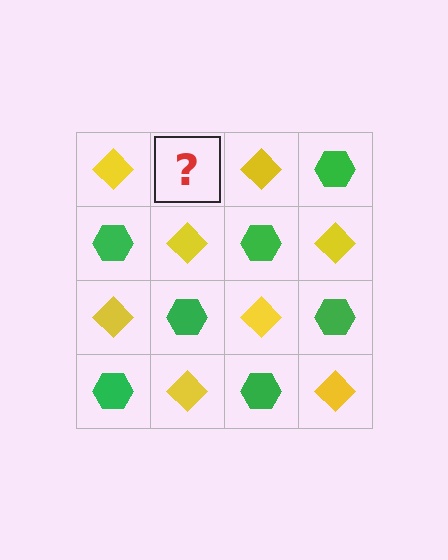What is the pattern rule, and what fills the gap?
The rule is that it alternates yellow diamond and green hexagon in a checkerboard pattern. The gap should be filled with a green hexagon.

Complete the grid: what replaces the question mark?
The question mark should be replaced with a green hexagon.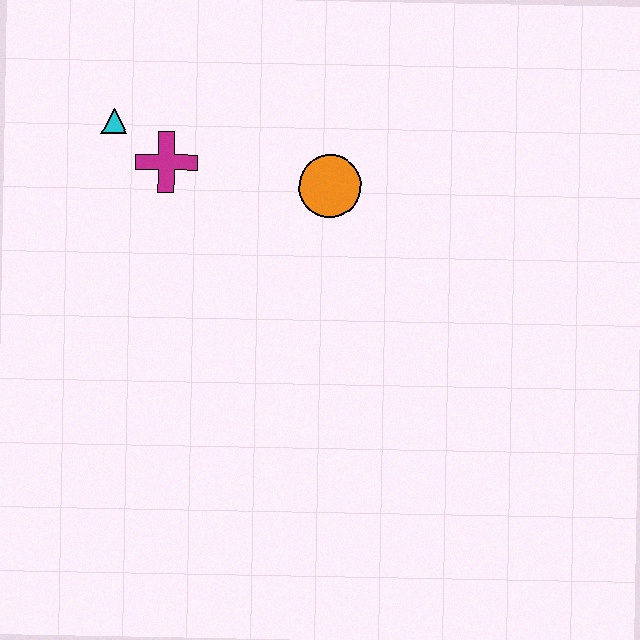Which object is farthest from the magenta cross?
The orange circle is farthest from the magenta cross.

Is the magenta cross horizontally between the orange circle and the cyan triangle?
Yes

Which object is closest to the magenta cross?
The cyan triangle is closest to the magenta cross.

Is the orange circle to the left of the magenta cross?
No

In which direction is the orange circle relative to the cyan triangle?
The orange circle is to the right of the cyan triangle.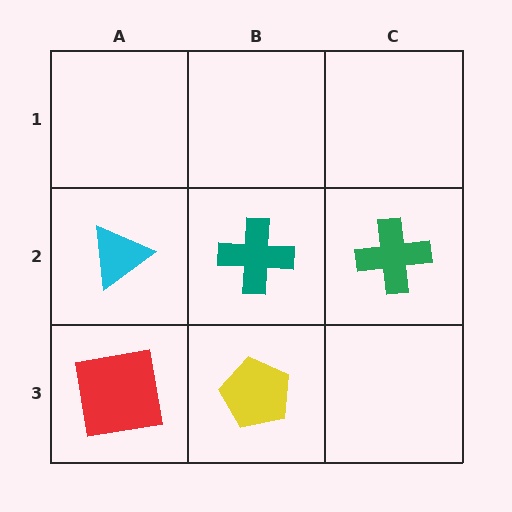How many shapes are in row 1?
0 shapes.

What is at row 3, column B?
A yellow pentagon.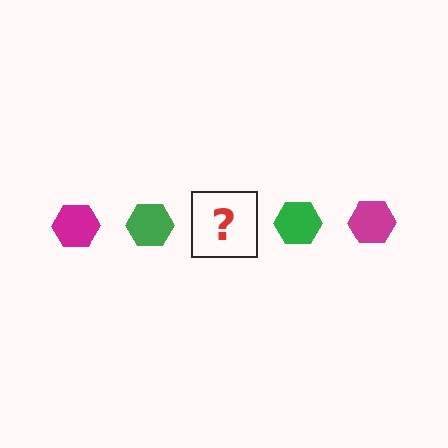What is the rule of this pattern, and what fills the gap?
The rule is that the pattern cycles through magenta, green hexagons. The gap should be filled with a magenta hexagon.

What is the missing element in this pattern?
The missing element is a magenta hexagon.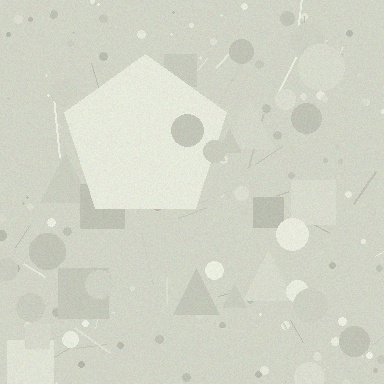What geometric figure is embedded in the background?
A pentagon is embedded in the background.